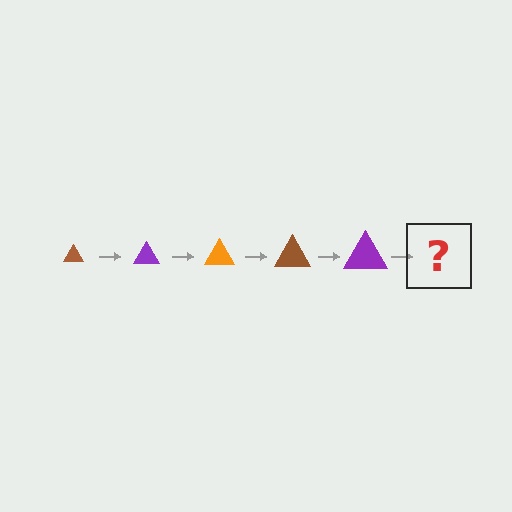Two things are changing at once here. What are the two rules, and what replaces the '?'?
The two rules are that the triangle grows larger each step and the color cycles through brown, purple, and orange. The '?' should be an orange triangle, larger than the previous one.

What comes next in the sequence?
The next element should be an orange triangle, larger than the previous one.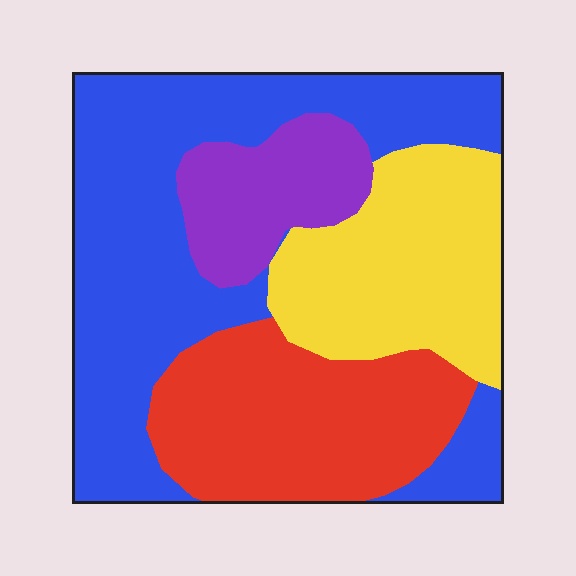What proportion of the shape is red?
Red takes up about one quarter (1/4) of the shape.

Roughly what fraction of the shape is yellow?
Yellow takes up about one fifth (1/5) of the shape.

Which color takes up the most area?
Blue, at roughly 40%.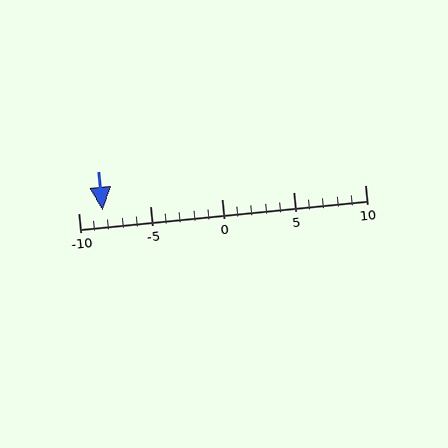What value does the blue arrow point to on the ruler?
The blue arrow points to approximately -8.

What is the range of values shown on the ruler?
The ruler shows values from -10 to 10.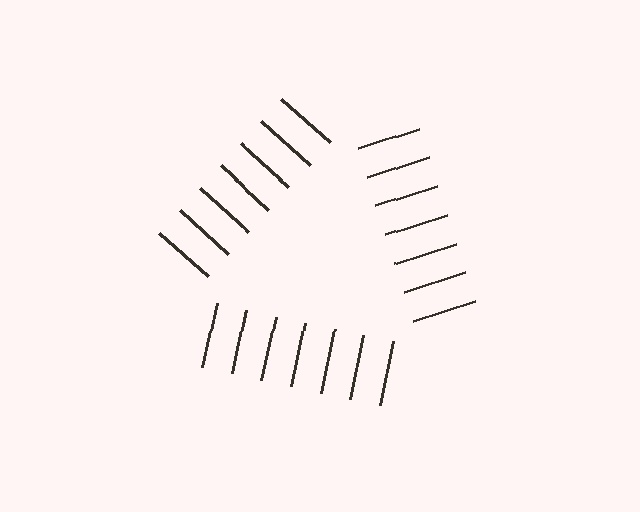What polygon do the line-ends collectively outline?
An illusory triangle — the line segments terminate on its edges but no continuous stroke is drawn.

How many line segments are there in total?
21 — 7 along each of the 3 edges.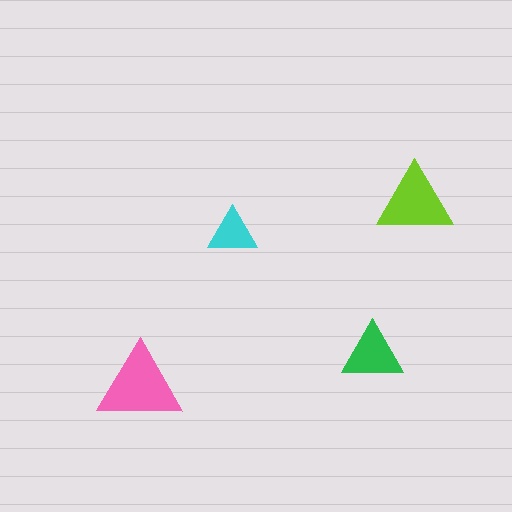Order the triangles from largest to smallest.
the pink one, the lime one, the green one, the cyan one.